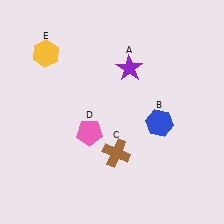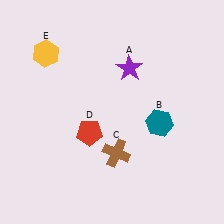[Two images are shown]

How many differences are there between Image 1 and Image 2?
There are 2 differences between the two images.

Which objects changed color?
B changed from blue to teal. D changed from pink to red.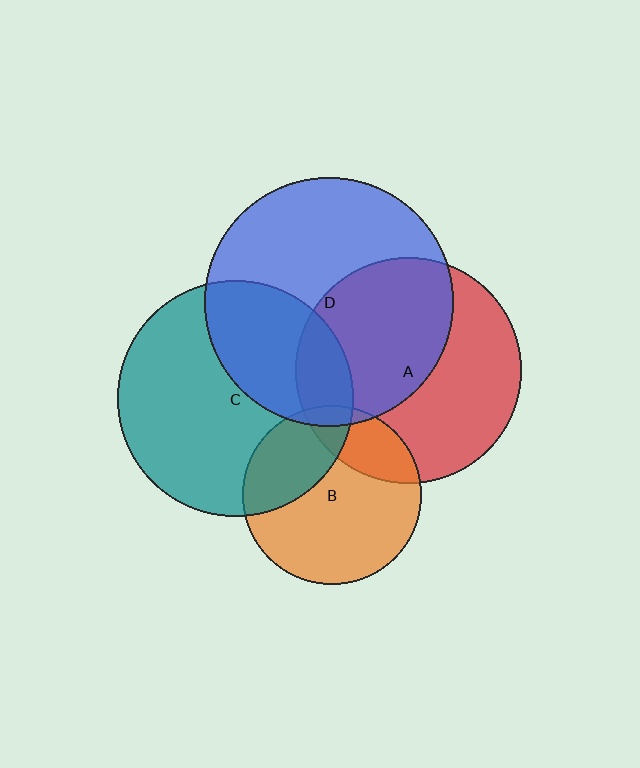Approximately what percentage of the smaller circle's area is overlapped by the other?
Approximately 20%.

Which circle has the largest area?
Circle D (blue).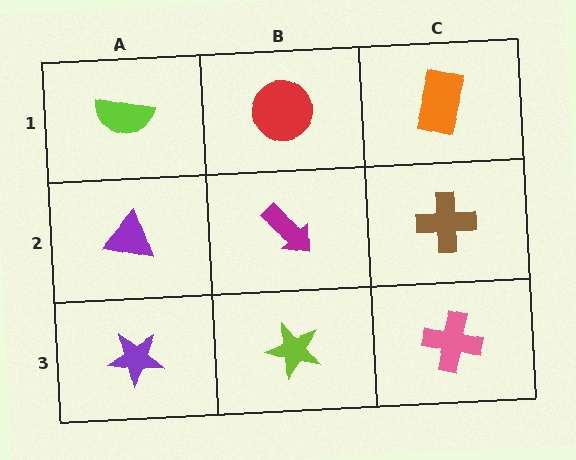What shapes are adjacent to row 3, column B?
A magenta arrow (row 2, column B), a purple star (row 3, column A), a pink cross (row 3, column C).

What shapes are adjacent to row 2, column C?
An orange rectangle (row 1, column C), a pink cross (row 3, column C), a magenta arrow (row 2, column B).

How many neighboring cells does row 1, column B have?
3.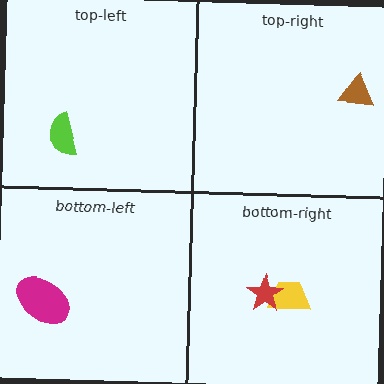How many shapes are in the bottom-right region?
2.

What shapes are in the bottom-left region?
The magenta ellipse.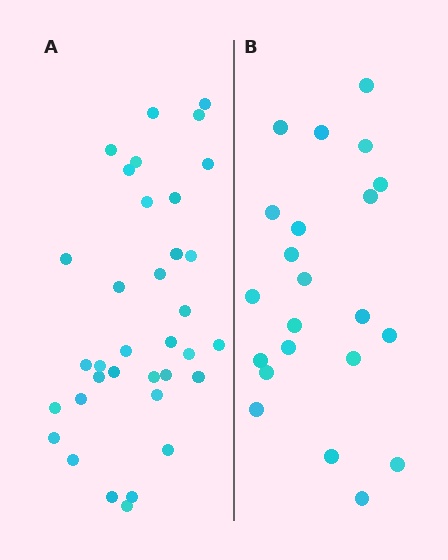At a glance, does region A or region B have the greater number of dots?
Region A (the left region) has more dots.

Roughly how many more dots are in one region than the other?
Region A has approximately 15 more dots than region B.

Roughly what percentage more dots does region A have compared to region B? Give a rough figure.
About 60% more.